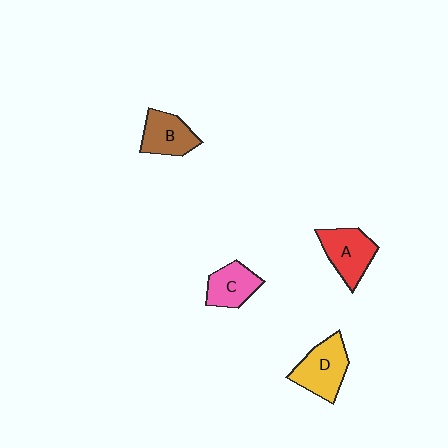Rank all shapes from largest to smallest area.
From largest to smallest: D (yellow), A (red), B (brown), C (pink).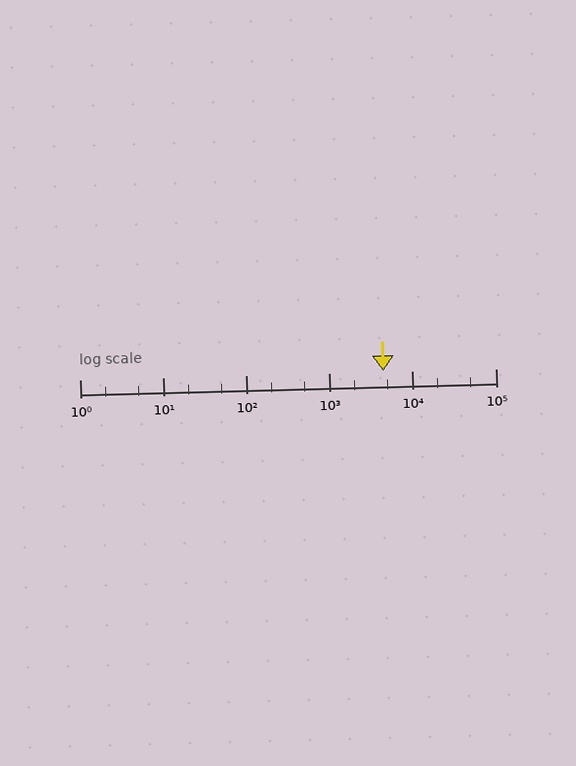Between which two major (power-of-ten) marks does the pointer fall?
The pointer is between 1000 and 10000.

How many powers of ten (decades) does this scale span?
The scale spans 5 decades, from 1 to 100000.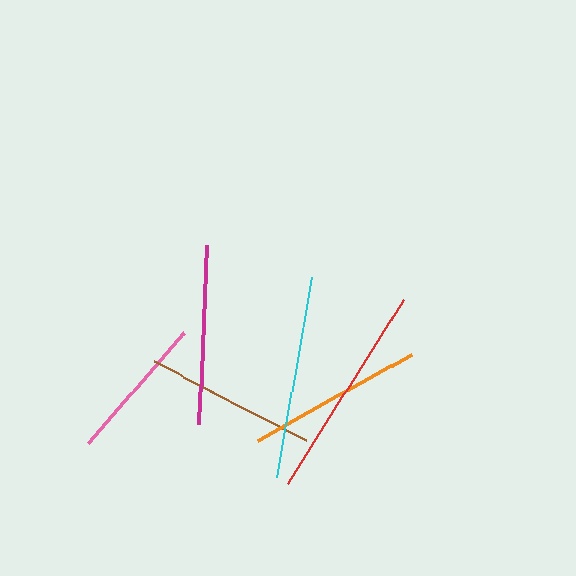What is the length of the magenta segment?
The magenta segment is approximately 179 pixels long.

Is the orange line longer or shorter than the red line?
The red line is longer than the orange line.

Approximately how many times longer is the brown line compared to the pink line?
The brown line is approximately 1.2 times the length of the pink line.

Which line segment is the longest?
The red line is the longest at approximately 219 pixels.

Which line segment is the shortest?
The pink line is the shortest at approximately 146 pixels.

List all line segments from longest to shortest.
From longest to shortest: red, cyan, magenta, orange, brown, pink.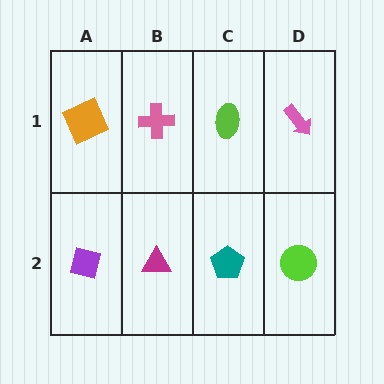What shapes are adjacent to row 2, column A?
An orange square (row 1, column A), a magenta triangle (row 2, column B).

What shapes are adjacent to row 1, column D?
A lime circle (row 2, column D), a lime ellipse (row 1, column C).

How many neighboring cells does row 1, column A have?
2.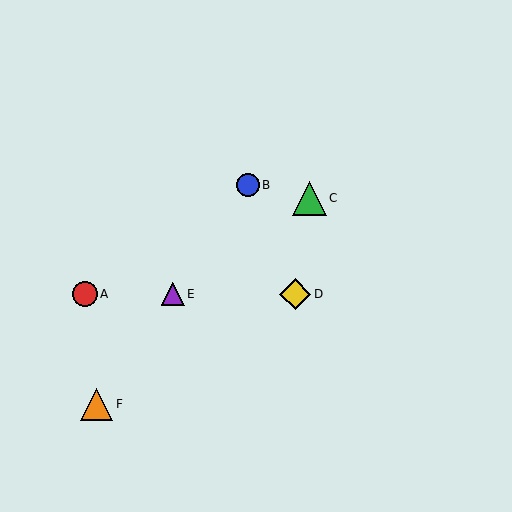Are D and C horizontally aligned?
No, D is at y≈294 and C is at y≈198.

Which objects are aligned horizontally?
Objects A, D, E are aligned horizontally.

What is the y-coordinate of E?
Object E is at y≈294.